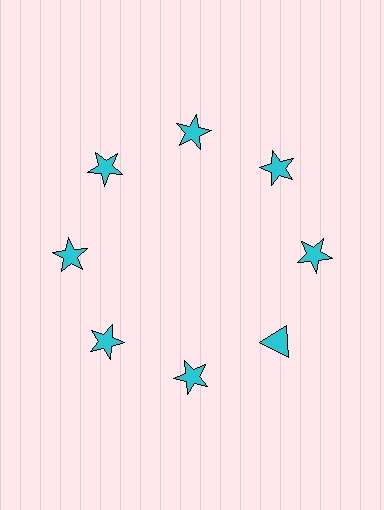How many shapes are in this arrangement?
There are 8 shapes arranged in a ring pattern.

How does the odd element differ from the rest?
It has a different shape: triangle instead of star.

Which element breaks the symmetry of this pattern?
The cyan triangle at roughly the 4 o'clock position breaks the symmetry. All other shapes are cyan stars.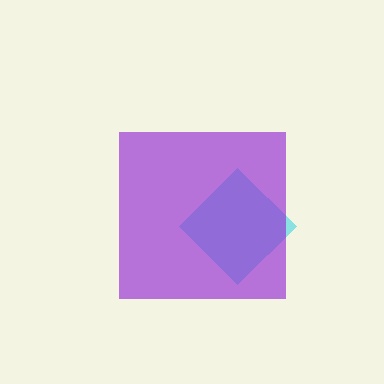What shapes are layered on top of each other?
The layered shapes are: a cyan diamond, a purple square.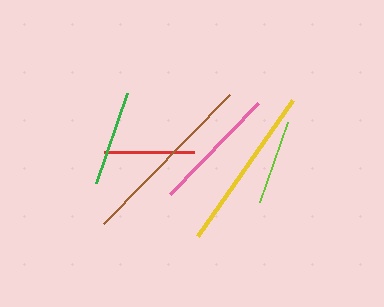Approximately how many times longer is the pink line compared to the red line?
The pink line is approximately 1.4 times the length of the red line.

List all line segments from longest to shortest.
From longest to shortest: brown, yellow, pink, green, red, lime.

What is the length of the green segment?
The green segment is approximately 95 pixels long.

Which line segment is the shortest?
The lime line is the shortest at approximately 85 pixels.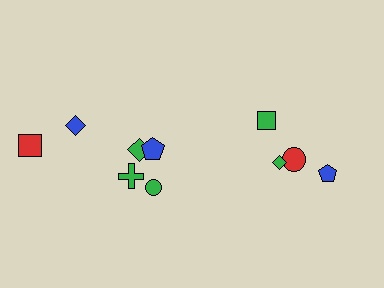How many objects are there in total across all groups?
There are 10 objects.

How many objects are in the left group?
There are 6 objects.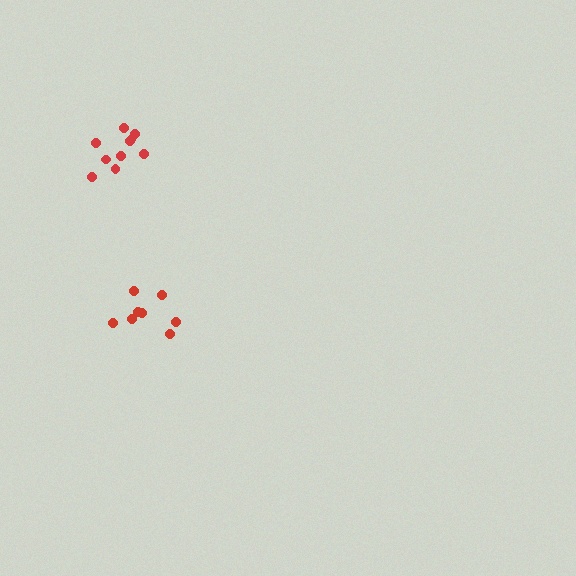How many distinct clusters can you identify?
There are 2 distinct clusters.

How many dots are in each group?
Group 1: 10 dots, Group 2: 9 dots (19 total).